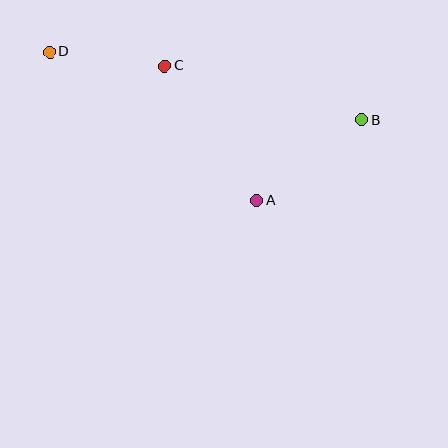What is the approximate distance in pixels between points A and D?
The distance between A and D is approximately 255 pixels.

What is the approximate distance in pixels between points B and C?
The distance between B and C is approximately 205 pixels.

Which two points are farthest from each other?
Points B and D are farthest from each other.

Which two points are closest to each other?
Points C and D are closest to each other.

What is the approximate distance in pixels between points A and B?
The distance between A and B is approximately 132 pixels.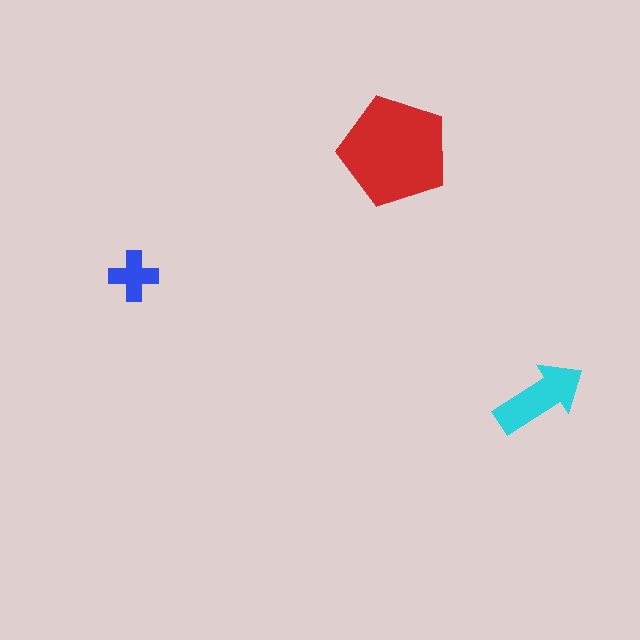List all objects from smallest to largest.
The blue cross, the cyan arrow, the red pentagon.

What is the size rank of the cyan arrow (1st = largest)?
2nd.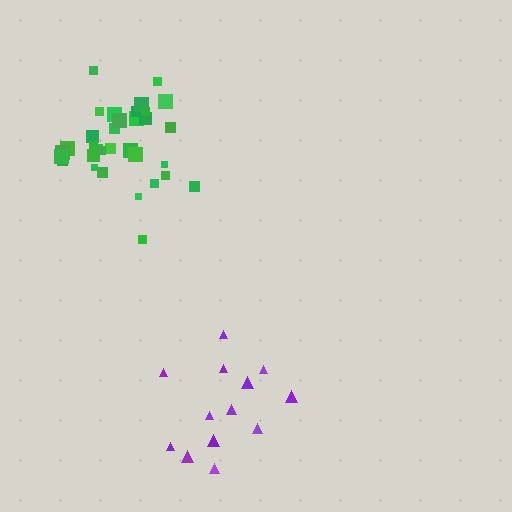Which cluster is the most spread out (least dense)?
Purple.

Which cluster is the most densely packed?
Green.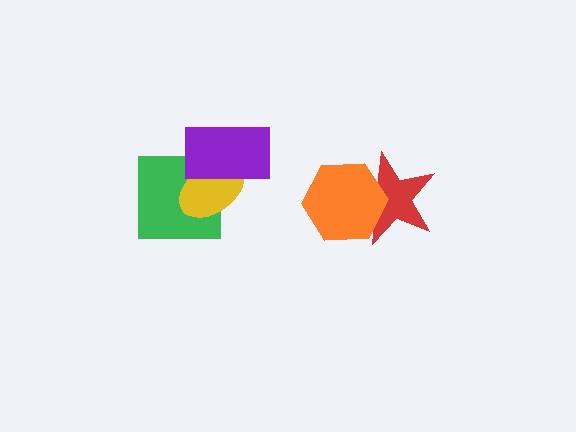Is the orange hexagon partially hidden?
No, no other shape covers it.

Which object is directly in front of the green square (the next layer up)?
The yellow ellipse is directly in front of the green square.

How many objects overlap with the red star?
1 object overlaps with the red star.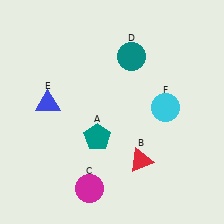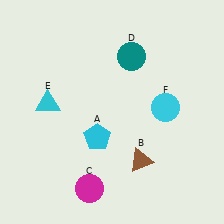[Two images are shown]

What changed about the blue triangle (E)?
In Image 1, E is blue. In Image 2, it changed to cyan.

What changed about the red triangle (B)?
In Image 1, B is red. In Image 2, it changed to brown.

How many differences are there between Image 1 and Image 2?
There are 3 differences between the two images.